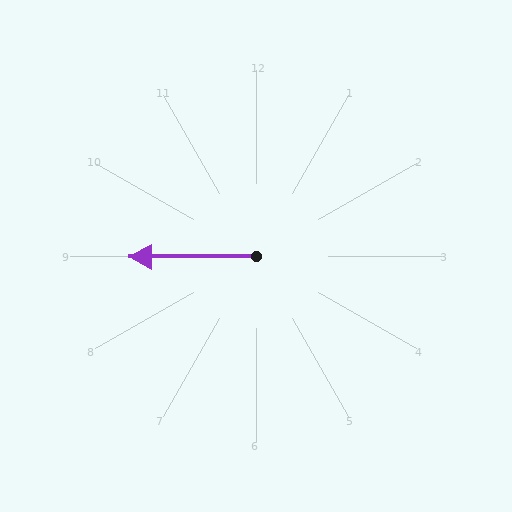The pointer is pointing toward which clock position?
Roughly 9 o'clock.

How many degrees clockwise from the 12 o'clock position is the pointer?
Approximately 270 degrees.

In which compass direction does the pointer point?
West.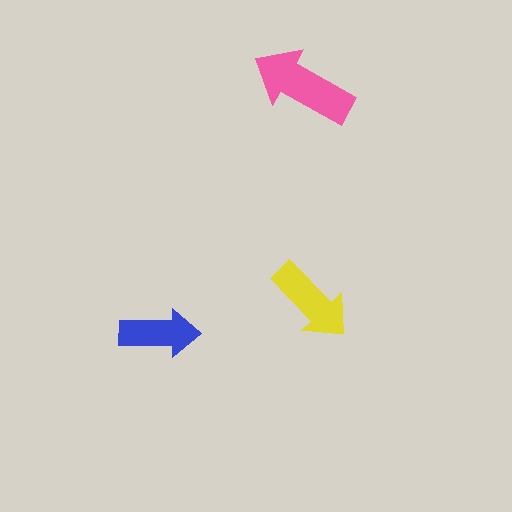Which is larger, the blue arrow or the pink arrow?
The pink one.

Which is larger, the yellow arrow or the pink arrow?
The pink one.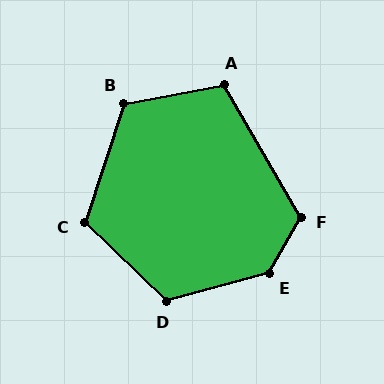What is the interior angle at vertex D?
Approximately 121 degrees (obtuse).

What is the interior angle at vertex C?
Approximately 116 degrees (obtuse).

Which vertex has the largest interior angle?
E, at approximately 135 degrees.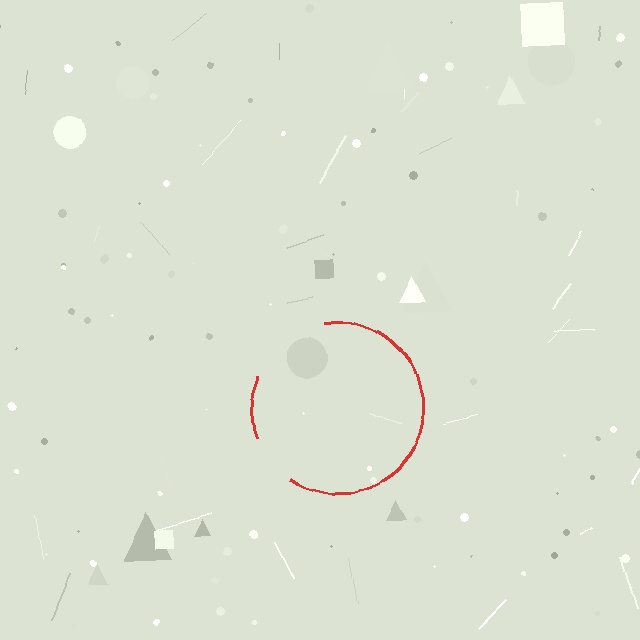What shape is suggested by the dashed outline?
The dashed outline suggests a circle.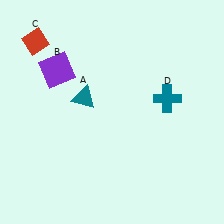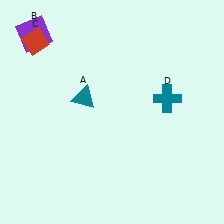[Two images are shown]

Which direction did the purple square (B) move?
The purple square (B) moved up.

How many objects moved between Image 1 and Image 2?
1 object moved between the two images.